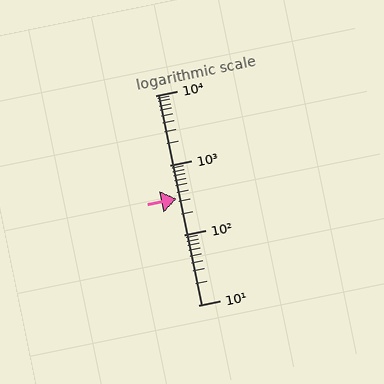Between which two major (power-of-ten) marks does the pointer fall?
The pointer is between 100 and 1000.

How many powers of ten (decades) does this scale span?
The scale spans 3 decades, from 10 to 10000.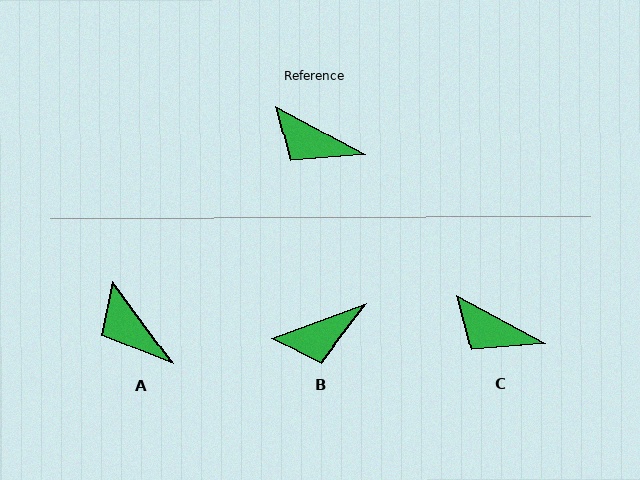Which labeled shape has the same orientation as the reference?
C.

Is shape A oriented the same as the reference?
No, it is off by about 25 degrees.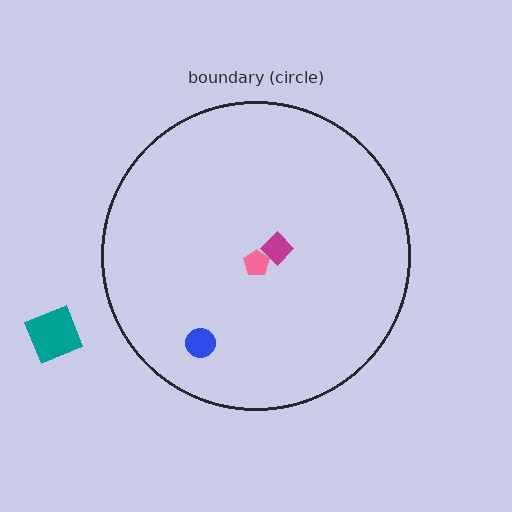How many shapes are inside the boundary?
3 inside, 1 outside.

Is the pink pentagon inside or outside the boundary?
Inside.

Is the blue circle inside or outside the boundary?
Inside.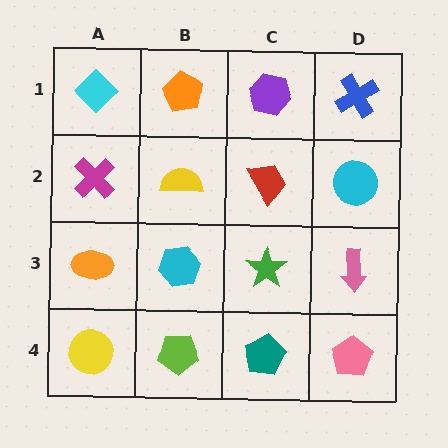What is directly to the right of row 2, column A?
A yellow semicircle.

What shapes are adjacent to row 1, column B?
A yellow semicircle (row 2, column B), a cyan diamond (row 1, column A), a purple hexagon (row 1, column C).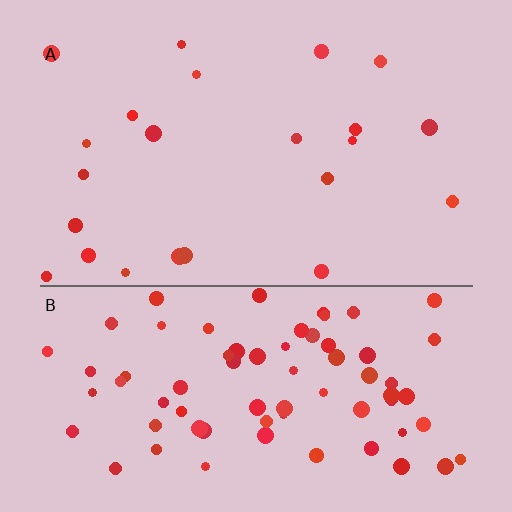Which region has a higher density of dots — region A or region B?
B (the bottom).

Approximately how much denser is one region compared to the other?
Approximately 3.3× — region B over region A.